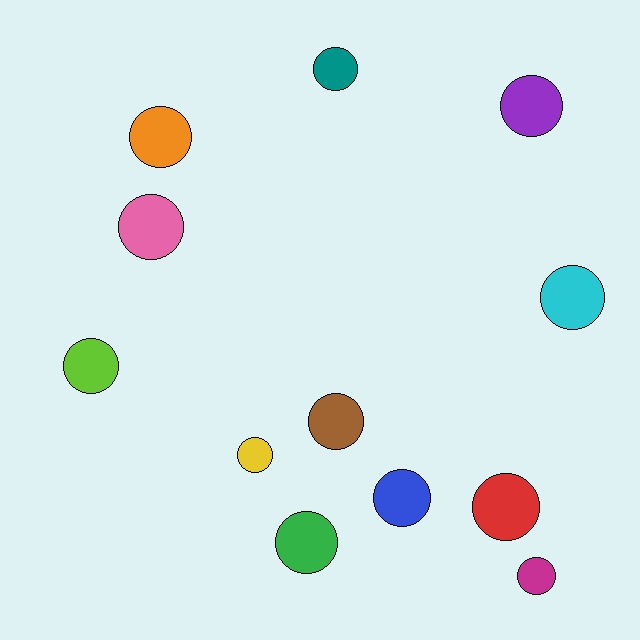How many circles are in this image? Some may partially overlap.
There are 12 circles.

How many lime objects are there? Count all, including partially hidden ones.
There is 1 lime object.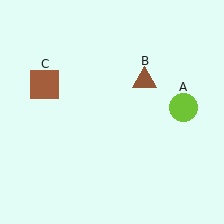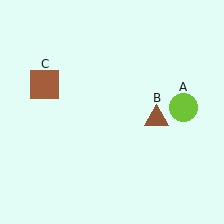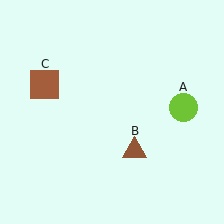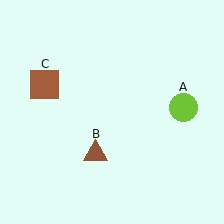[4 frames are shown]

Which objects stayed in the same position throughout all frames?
Lime circle (object A) and brown square (object C) remained stationary.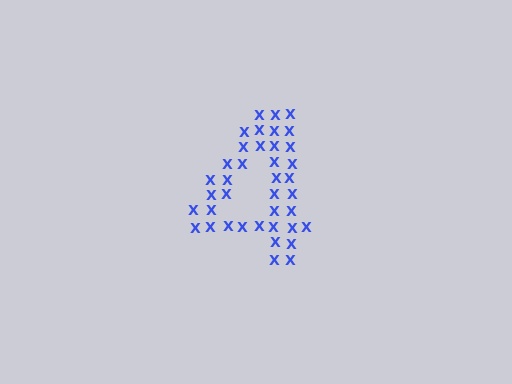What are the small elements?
The small elements are letter X's.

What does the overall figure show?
The overall figure shows the digit 4.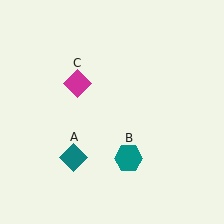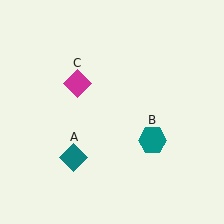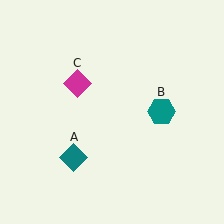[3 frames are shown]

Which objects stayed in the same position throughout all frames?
Teal diamond (object A) and magenta diamond (object C) remained stationary.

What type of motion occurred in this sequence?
The teal hexagon (object B) rotated counterclockwise around the center of the scene.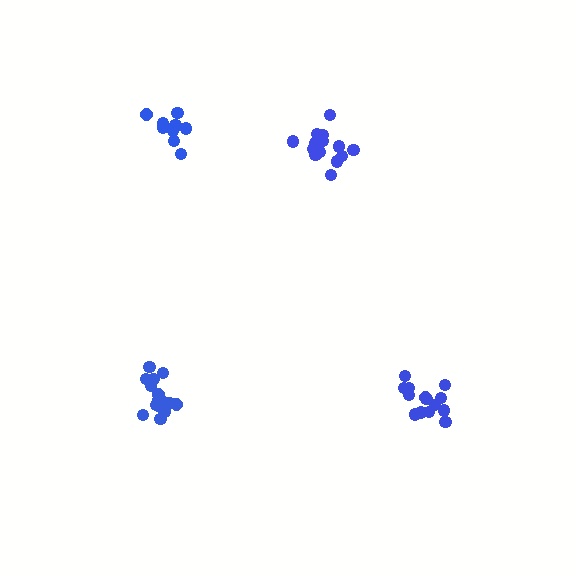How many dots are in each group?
Group 1: 11 dots, Group 2: 14 dots, Group 3: 15 dots, Group 4: 15 dots (55 total).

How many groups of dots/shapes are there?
There are 4 groups.